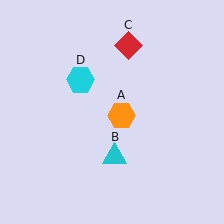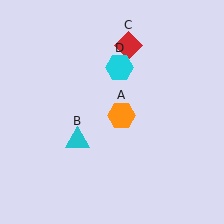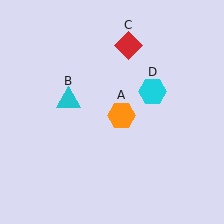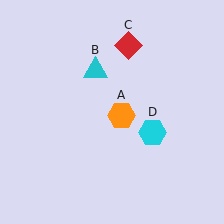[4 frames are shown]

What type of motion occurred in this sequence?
The cyan triangle (object B), cyan hexagon (object D) rotated clockwise around the center of the scene.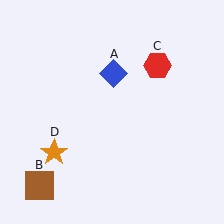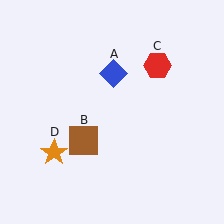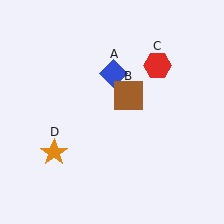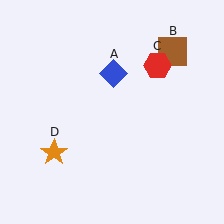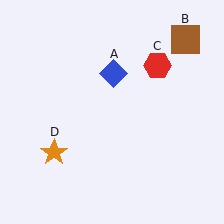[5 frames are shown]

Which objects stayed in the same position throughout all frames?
Blue diamond (object A) and red hexagon (object C) and orange star (object D) remained stationary.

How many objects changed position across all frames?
1 object changed position: brown square (object B).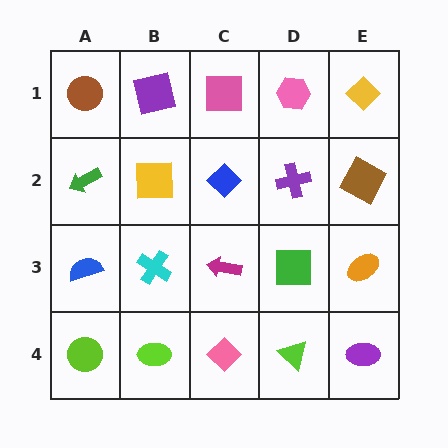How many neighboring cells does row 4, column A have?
2.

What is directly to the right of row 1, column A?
A purple square.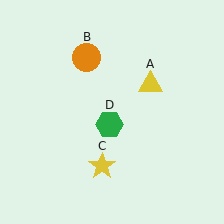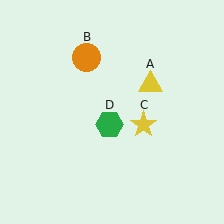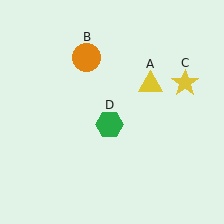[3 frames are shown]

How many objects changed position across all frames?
1 object changed position: yellow star (object C).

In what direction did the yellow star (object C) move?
The yellow star (object C) moved up and to the right.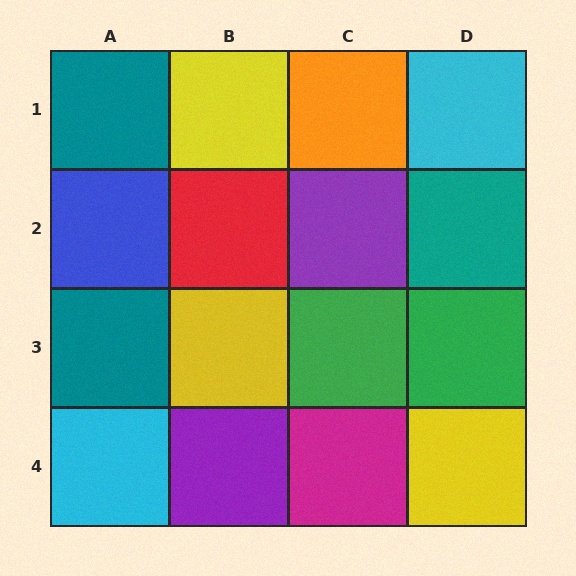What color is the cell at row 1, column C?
Orange.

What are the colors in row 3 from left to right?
Teal, yellow, green, green.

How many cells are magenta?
1 cell is magenta.